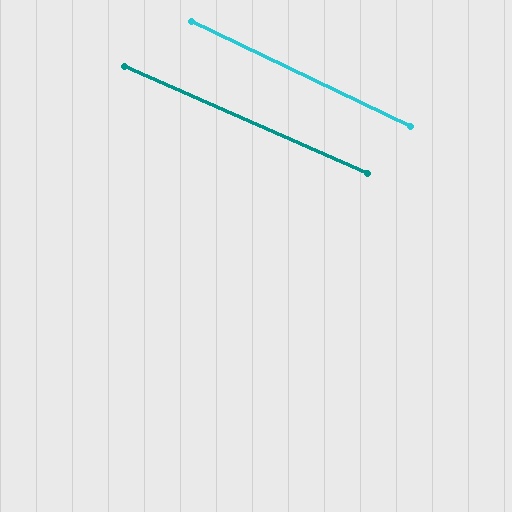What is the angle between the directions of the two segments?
Approximately 2 degrees.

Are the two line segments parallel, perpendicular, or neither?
Parallel — their directions differ by only 1.7°.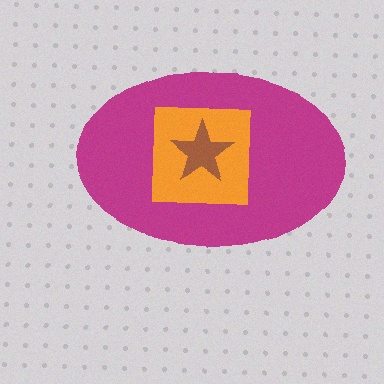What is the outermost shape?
The magenta ellipse.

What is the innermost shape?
The brown star.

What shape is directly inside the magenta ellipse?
The orange square.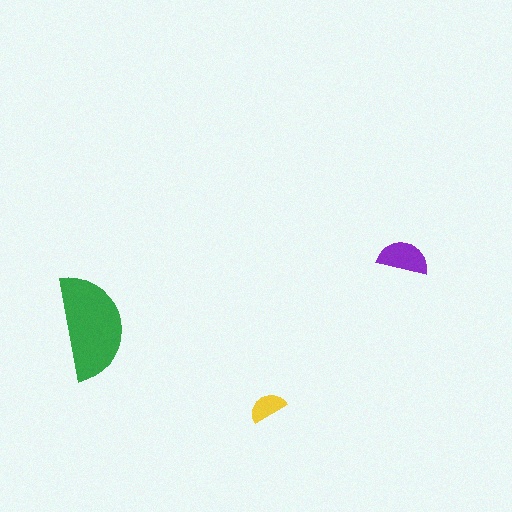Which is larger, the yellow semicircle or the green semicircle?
The green one.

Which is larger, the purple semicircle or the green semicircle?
The green one.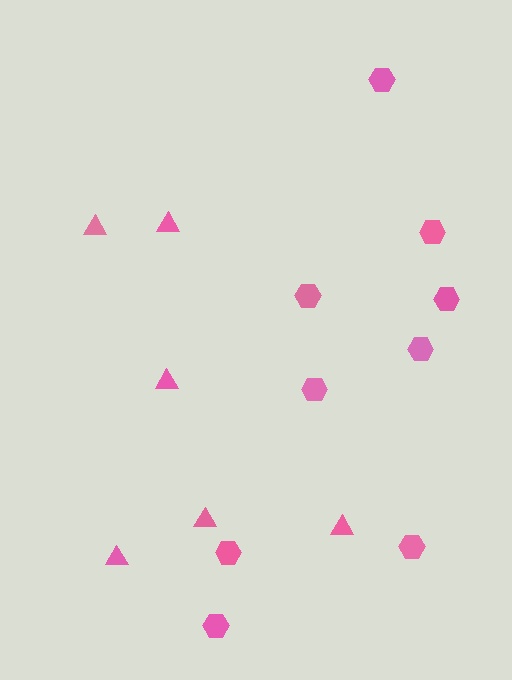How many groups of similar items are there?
There are 2 groups: one group of hexagons (9) and one group of triangles (6).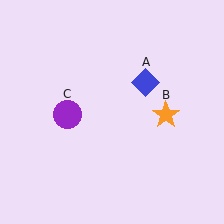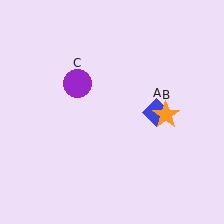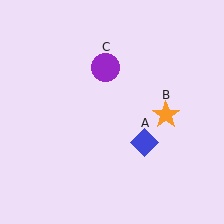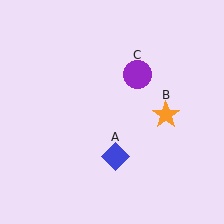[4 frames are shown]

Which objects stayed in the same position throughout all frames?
Orange star (object B) remained stationary.